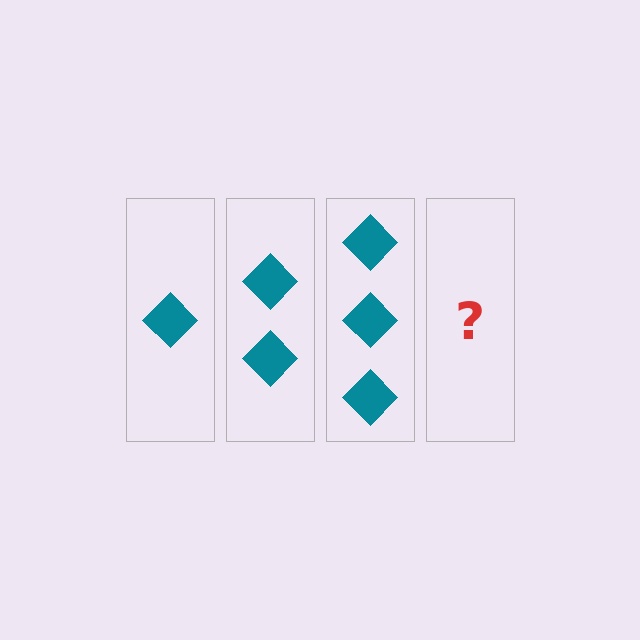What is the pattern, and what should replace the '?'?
The pattern is that each step adds one more diamond. The '?' should be 4 diamonds.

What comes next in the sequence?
The next element should be 4 diamonds.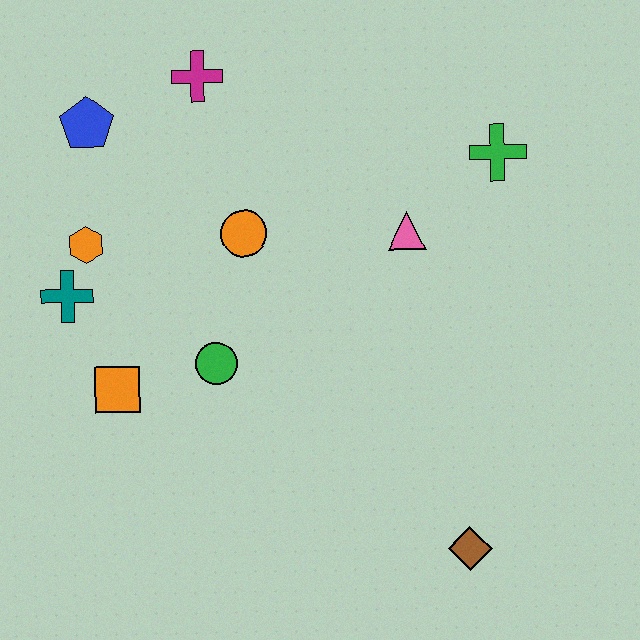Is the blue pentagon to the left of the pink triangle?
Yes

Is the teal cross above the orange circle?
No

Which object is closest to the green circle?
The orange square is closest to the green circle.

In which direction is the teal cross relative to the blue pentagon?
The teal cross is below the blue pentagon.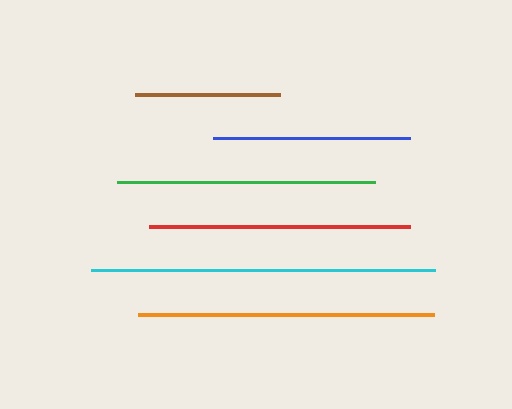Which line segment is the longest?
The cyan line is the longest at approximately 344 pixels.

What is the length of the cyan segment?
The cyan segment is approximately 344 pixels long.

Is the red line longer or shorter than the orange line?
The orange line is longer than the red line.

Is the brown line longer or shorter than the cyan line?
The cyan line is longer than the brown line.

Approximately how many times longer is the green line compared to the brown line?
The green line is approximately 1.8 times the length of the brown line.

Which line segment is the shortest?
The brown line is the shortest at approximately 146 pixels.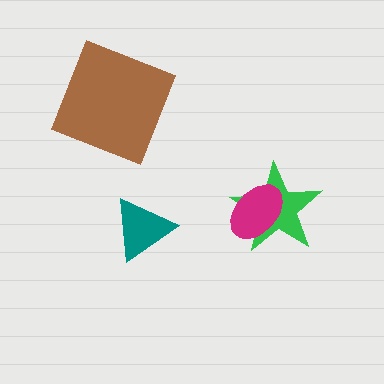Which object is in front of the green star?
The magenta ellipse is in front of the green star.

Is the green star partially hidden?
Yes, it is partially covered by another shape.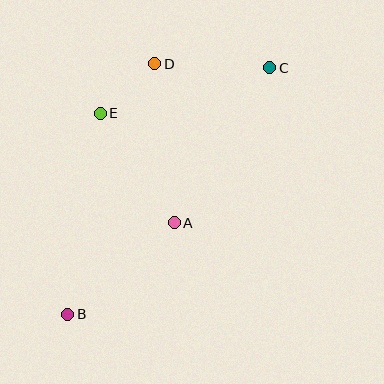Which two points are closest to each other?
Points D and E are closest to each other.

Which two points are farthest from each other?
Points B and C are farthest from each other.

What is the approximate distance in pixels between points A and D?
The distance between A and D is approximately 160 pixels.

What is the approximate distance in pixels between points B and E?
The distance between B and E is approximately 204 pixels.